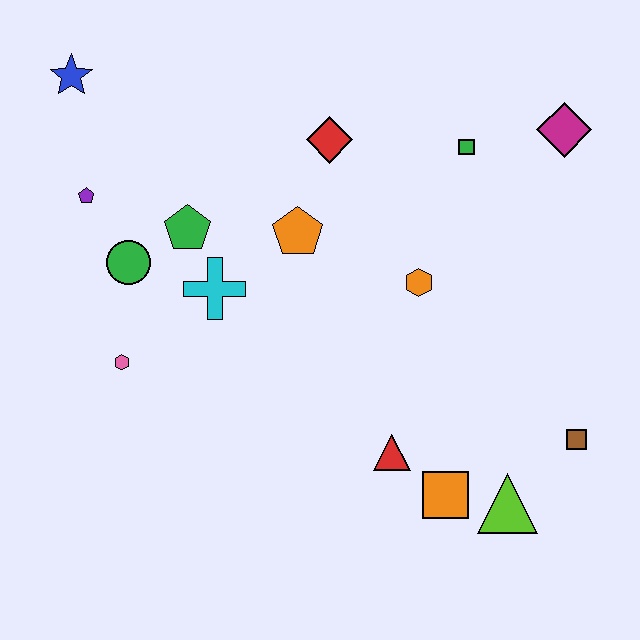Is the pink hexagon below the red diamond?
Yes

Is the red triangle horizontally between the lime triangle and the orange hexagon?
No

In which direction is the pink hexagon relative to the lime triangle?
The pink hexagon is to the left of the lime triangle.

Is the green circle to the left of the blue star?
No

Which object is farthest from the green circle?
The brown square is farthest from the green circle.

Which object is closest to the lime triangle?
The orange square is closest to the lime triangle.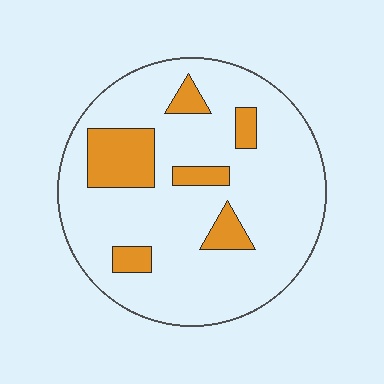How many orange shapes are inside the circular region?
6.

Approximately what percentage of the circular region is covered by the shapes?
Approximately 15%.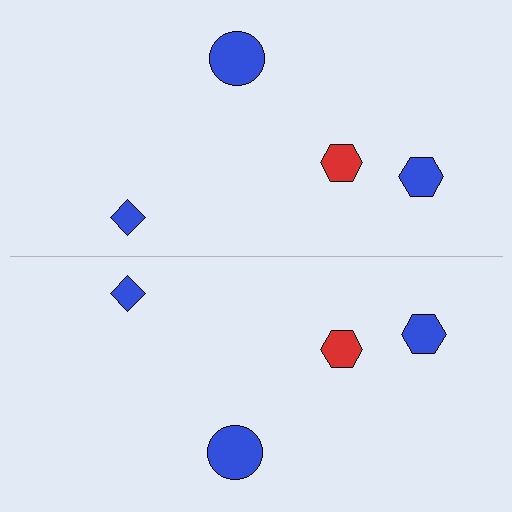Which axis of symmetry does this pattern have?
The pattern has a horizontal axis of symmetry running through the center of the image.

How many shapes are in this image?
There are 8 shapes in this image.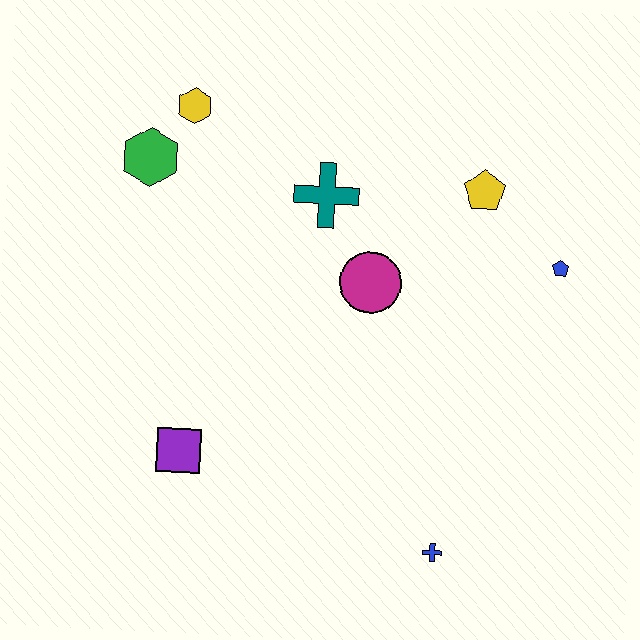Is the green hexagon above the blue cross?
Yes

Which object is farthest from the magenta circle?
The blue cross is farthest from the magenta circle.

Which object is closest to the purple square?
The magenta circle is closest to the purple square.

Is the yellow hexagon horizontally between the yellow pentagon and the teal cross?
No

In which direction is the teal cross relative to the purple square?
The teal cross is above the purple square.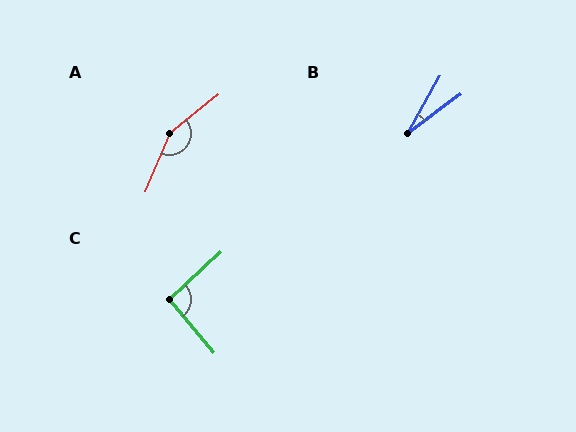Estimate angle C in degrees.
Approximately 93 degrees.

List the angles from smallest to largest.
B (24°), C (93°), A (151°).